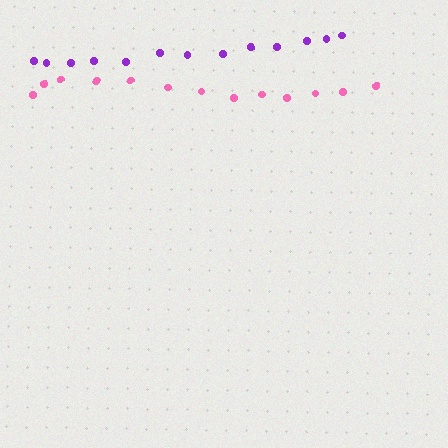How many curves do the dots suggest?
There are 2 distinct paths.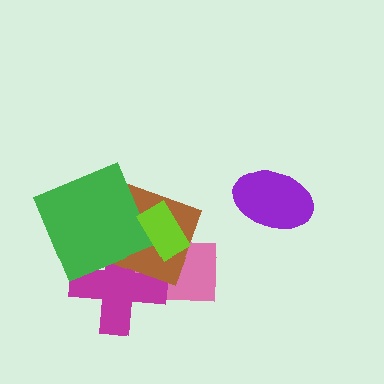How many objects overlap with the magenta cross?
3 objects overlap with the magenta cross.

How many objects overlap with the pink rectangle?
3 objects overlap with the pink rectangle.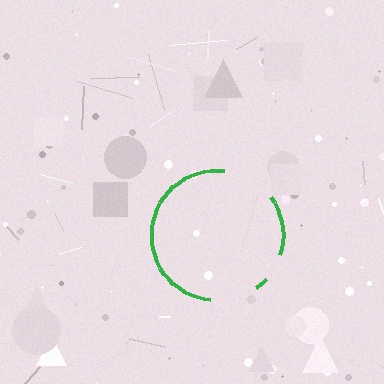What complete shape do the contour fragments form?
The contour fragments form a circle.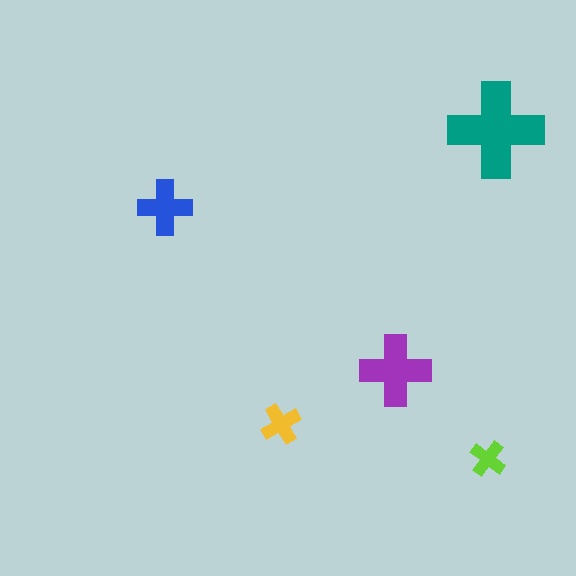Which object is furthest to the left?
The blue cross is leftmost.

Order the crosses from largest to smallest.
the teal one, the purple one, the blue one, the yellow one, the lime one.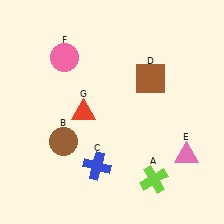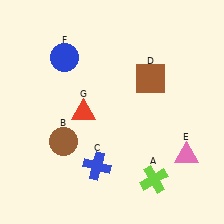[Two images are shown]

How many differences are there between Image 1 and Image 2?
There is 1 difference between the two images.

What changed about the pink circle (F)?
In Image 1, F is pink. In Image 2, it changed to blue.